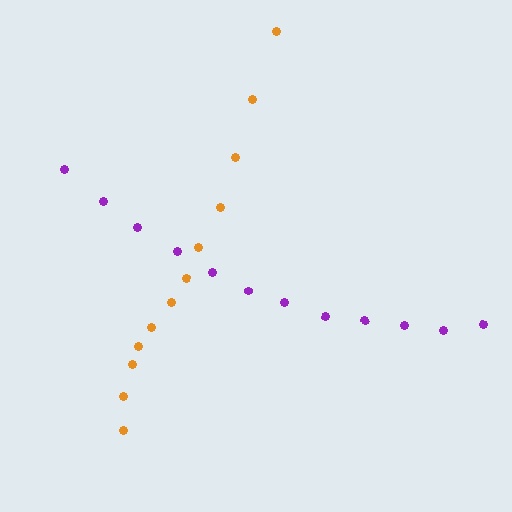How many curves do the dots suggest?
There are 2 distinct paths.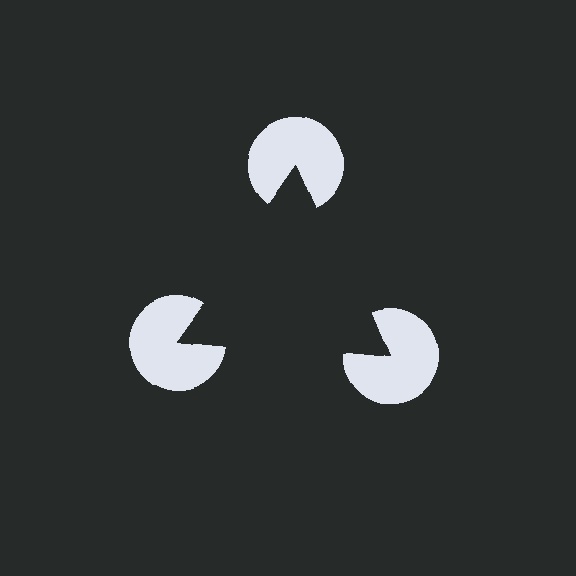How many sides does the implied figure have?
3 sides.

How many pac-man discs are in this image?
There are 3 — one at each vertex of the illusory triangle.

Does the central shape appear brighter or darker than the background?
It typically appears slightly darker than the background, even though no actual brightness change is drawn.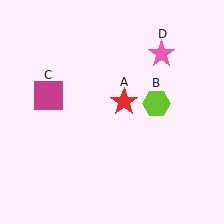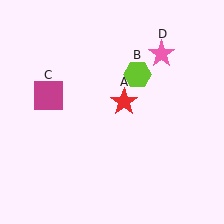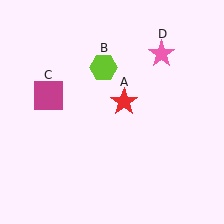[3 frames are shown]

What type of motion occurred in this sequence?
The lime hexagon (object B) rotated counterclockwise around the center of the scene.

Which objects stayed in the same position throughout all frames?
Red star (object A) and magenta square (object C) and pink star (object D) remained stationary.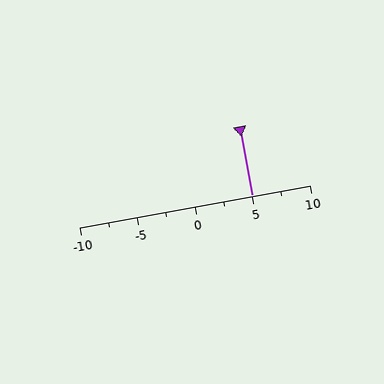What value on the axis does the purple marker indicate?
The marker indicates approximately 5.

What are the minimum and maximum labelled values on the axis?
The axis runs from -10 to 10.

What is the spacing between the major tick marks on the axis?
The major ticks are spaced 5 apart.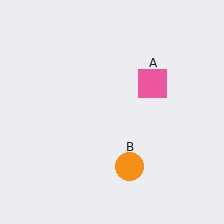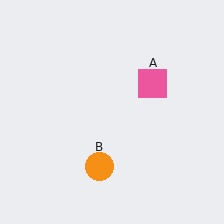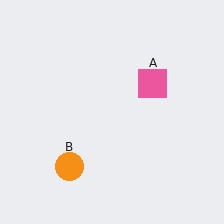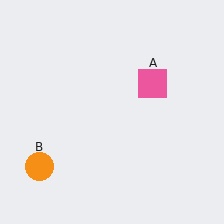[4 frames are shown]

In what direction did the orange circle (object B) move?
The orange circle (object B) moved left.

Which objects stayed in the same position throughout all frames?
Pink square (object A) remained stationary.